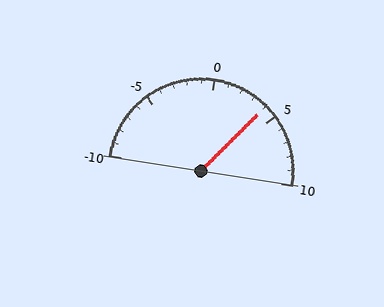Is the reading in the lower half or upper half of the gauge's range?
The reading is in the upper half of the range (-10 to 10).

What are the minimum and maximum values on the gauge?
The gauge ranges from -10 to 10.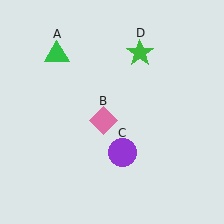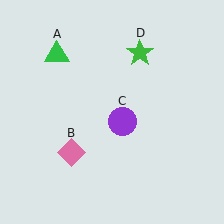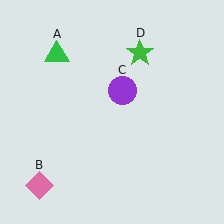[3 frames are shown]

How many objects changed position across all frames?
2 objects changed position: pink diamond (object B), purple circle (object C).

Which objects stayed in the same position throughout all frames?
Green triangle (object A) and green star (object D) remained stationary.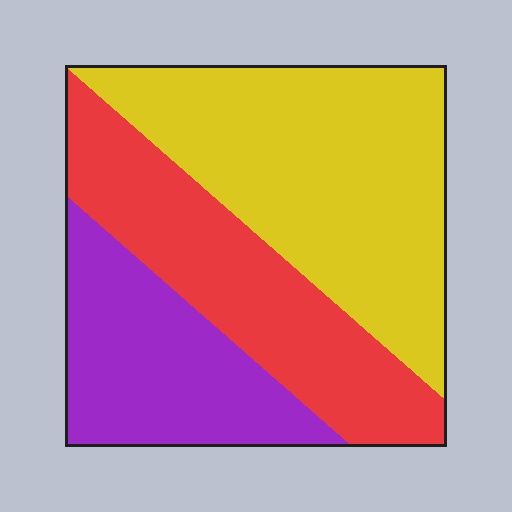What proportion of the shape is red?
Red covers 31% of the shape.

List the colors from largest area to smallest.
From largest to smallest: yellow, red, purple.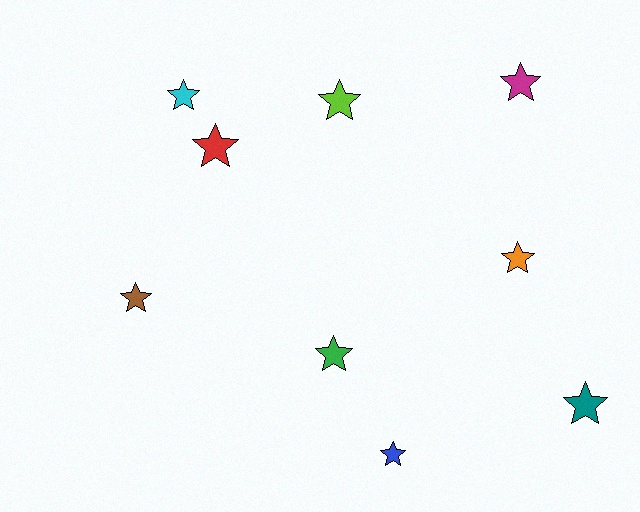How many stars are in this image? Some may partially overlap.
There are 9 stars.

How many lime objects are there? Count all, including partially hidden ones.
There is 1 lime object.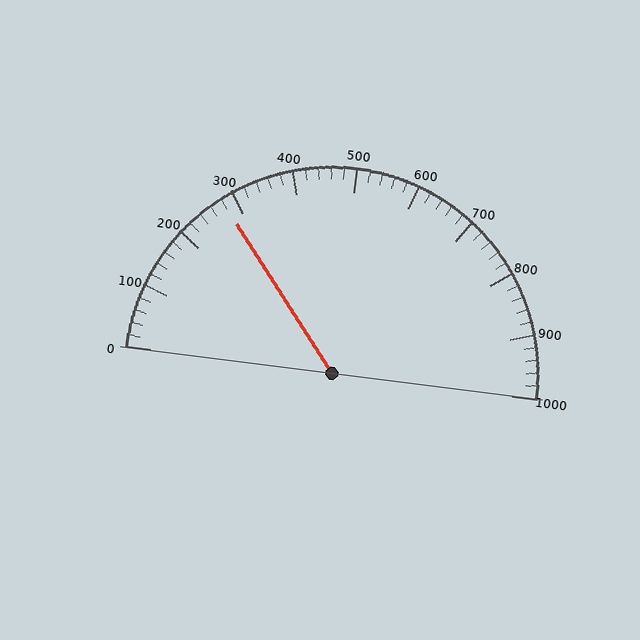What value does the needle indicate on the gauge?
The needle indicates approximately 280.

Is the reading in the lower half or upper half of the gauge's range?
The reading is in the lower half of the range (0 to 1000).